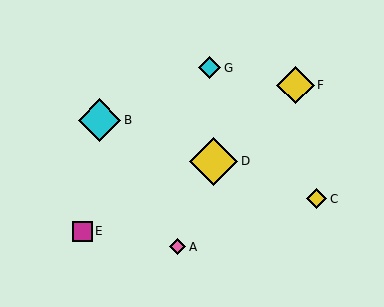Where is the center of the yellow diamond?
The center of the yellow diamond is at (295, 85).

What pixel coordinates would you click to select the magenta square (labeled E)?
Click at (82, 231) to select the magenta square E.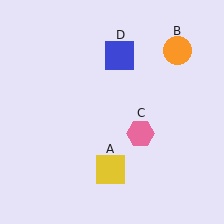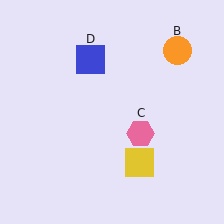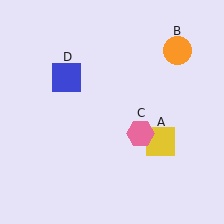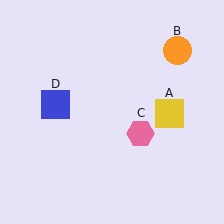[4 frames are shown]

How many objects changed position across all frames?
2 objects changed position: yellow square (object A), blue square (object D).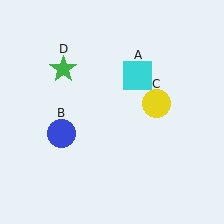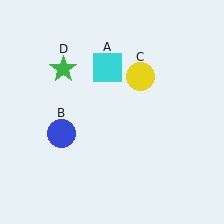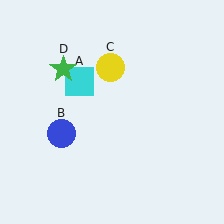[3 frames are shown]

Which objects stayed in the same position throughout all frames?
Blue circle (object B) and green star (object D) remained stationary.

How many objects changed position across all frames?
2 objects changed position: cyan square (object A), yellow circle (object C).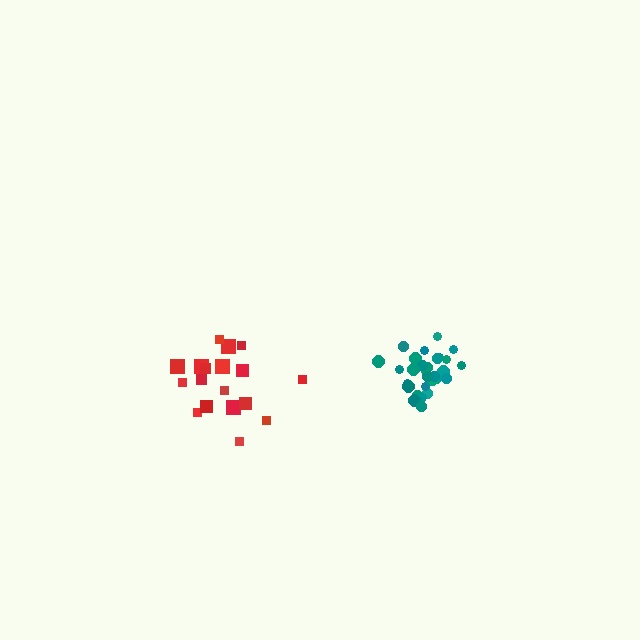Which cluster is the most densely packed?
Teal.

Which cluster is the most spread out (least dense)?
Red.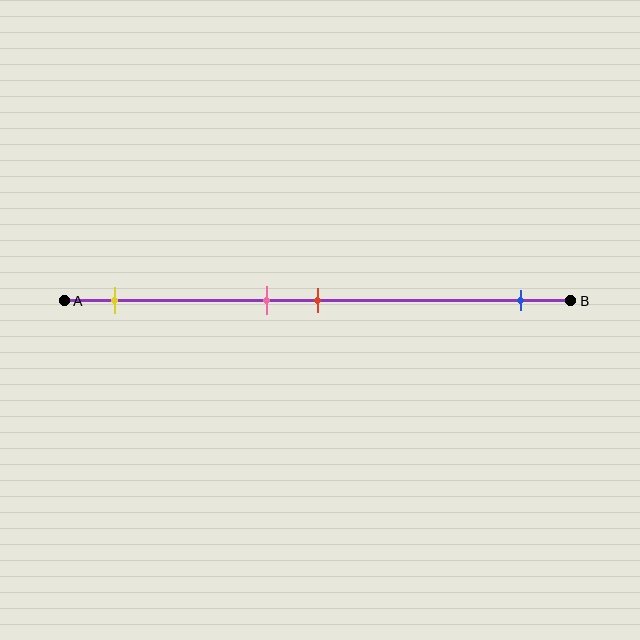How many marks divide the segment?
There are 4 marks dividing the segment.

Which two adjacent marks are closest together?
The pink and red marks are the closest adjacent pair.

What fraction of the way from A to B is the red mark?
The red mark is approximately 50% (0.5) of the way from A to B.